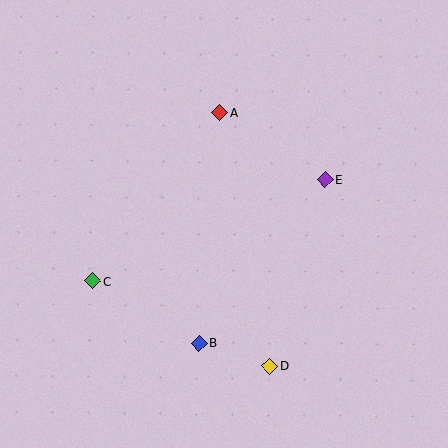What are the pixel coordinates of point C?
Point C is at (93, 281).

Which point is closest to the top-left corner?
Point A is closest to the top-left corner.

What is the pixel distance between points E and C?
The distance between E and C is 253 pixels.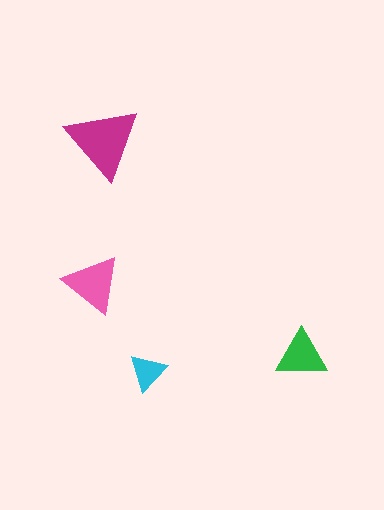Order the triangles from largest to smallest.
the magenta one, the pink one, the green one, the cyan one.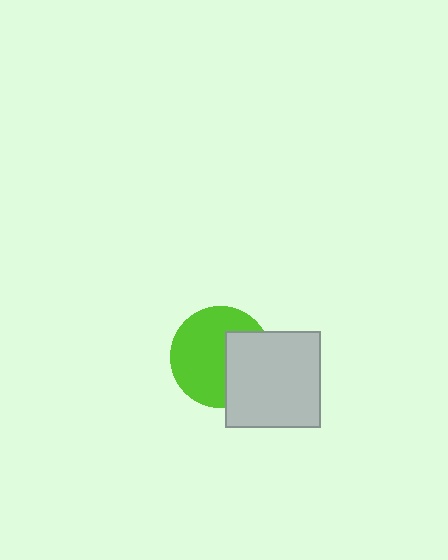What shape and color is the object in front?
The object in front is a light gray square.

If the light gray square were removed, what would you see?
You would see the complete lime circle.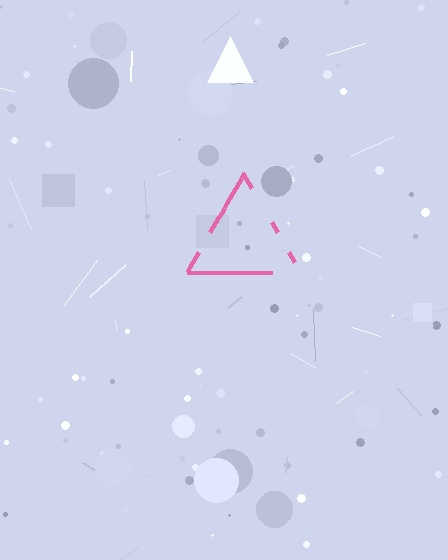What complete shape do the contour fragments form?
The contour fragments form a triangle.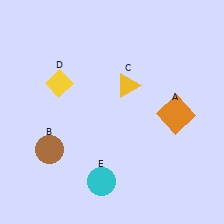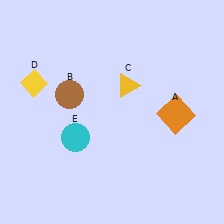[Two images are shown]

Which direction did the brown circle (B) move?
The brown circle (B) moved up.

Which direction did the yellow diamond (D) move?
The yellow diamond (D) moved left.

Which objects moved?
The objects that moved are: the brown circle (B), the yellow diamond (D), the cyan circle (E).